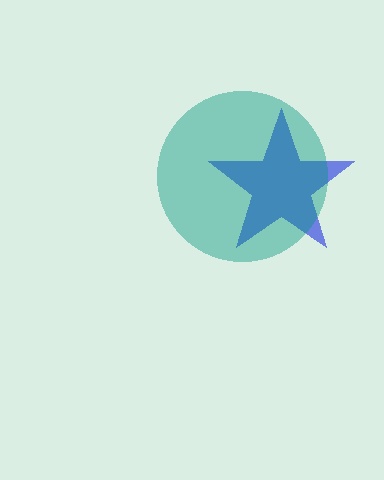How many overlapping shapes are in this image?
There are 2 overlapping shapes in the image.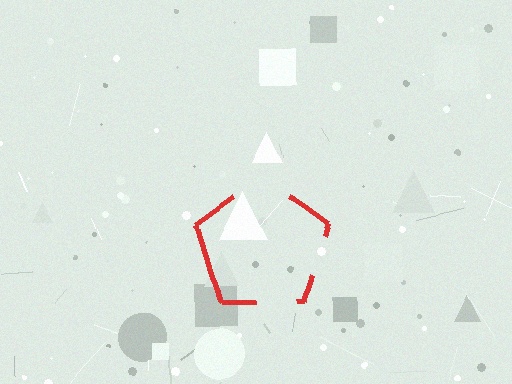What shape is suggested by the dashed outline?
The dashed outline suggests a pentagon.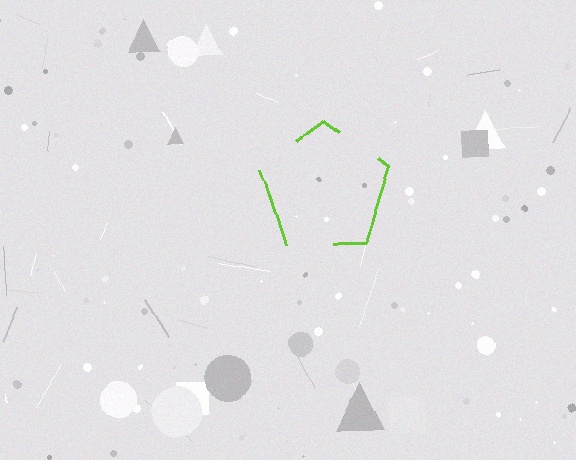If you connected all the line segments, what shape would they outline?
They would outline a pentagon.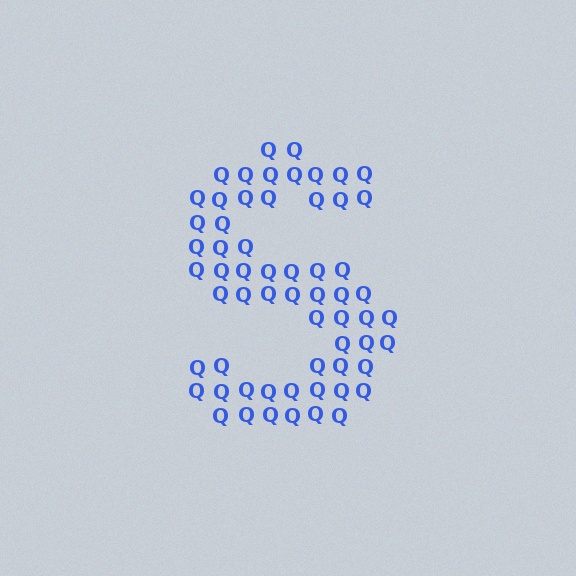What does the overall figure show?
The overall figure shows the letter S.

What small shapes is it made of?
It is made of small letter Q's.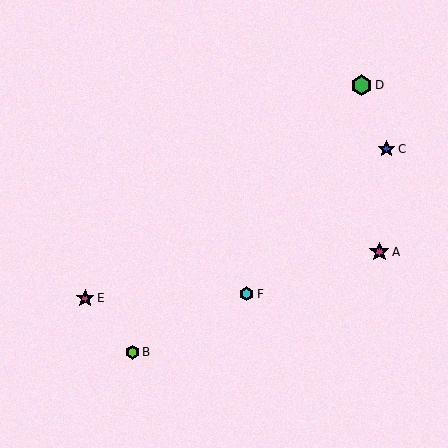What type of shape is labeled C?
Shape C is a blue star.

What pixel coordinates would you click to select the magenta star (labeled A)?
Click at (379, 252) to select the magenta star A.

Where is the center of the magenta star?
The center of the magenta star is at (379, 252).